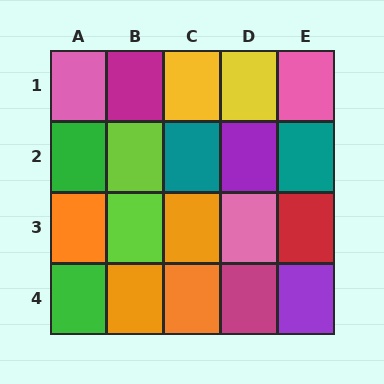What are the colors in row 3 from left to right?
Orange, lime, orange, pink, red.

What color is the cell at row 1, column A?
Pink.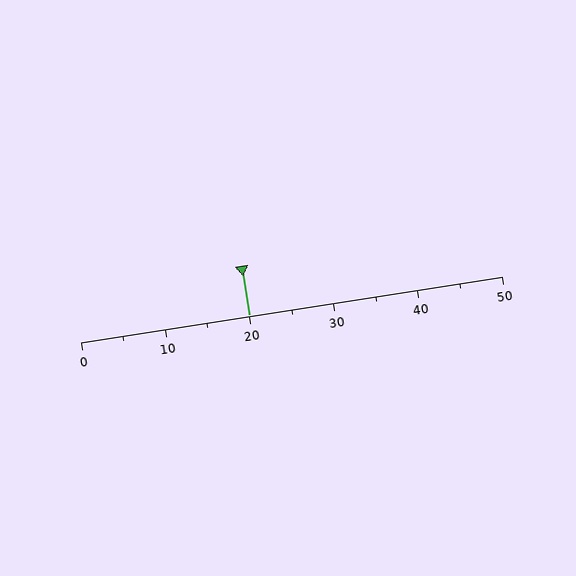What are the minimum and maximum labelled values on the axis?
The axis runs from 0 to 50.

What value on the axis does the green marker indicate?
The marker indicates approximately 20.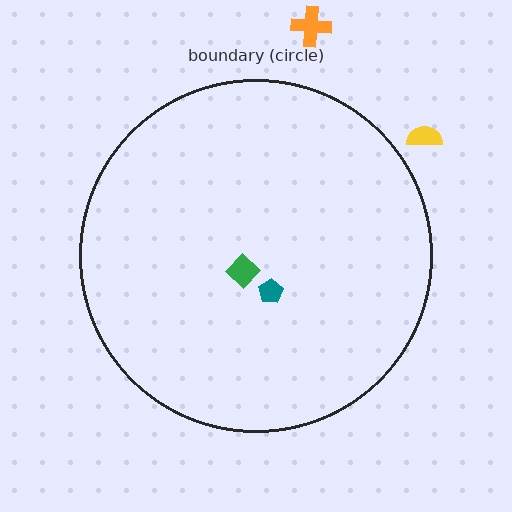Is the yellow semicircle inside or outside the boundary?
Outside.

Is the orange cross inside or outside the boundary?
Outside.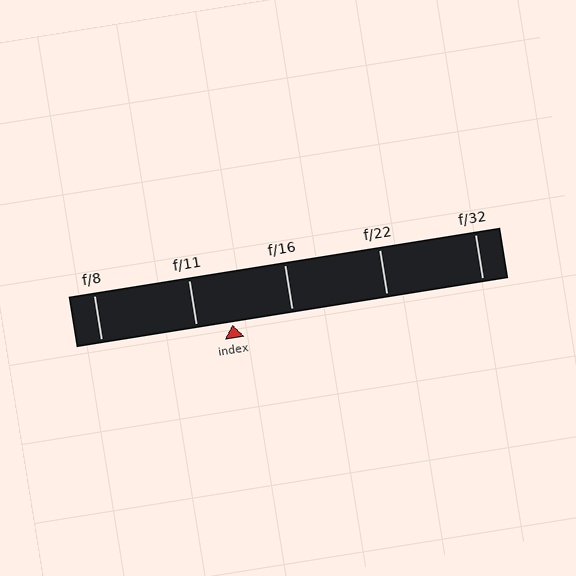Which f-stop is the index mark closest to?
The index mark is closest to f/11.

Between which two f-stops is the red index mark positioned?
The index mark is between f/11 and f/16.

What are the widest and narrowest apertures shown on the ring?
The widest aperture shown is f/8 and the narrowest is f/32.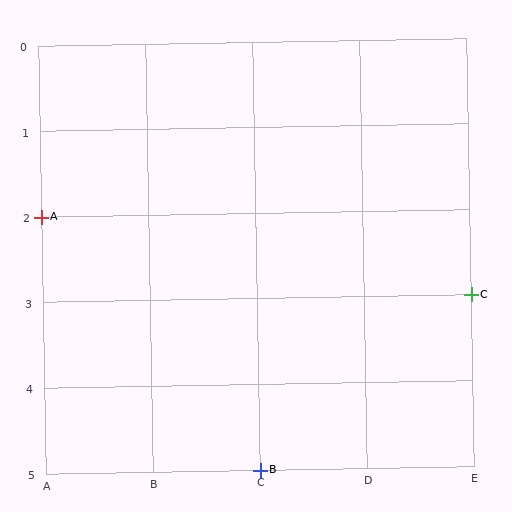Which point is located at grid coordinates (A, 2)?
Point A is at (A, 2).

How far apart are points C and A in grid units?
Points C and A are 4 columns and 1 row apart (about 4.1 grid units diagonally).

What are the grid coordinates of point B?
Point B is at grid coordinates (C, 5).